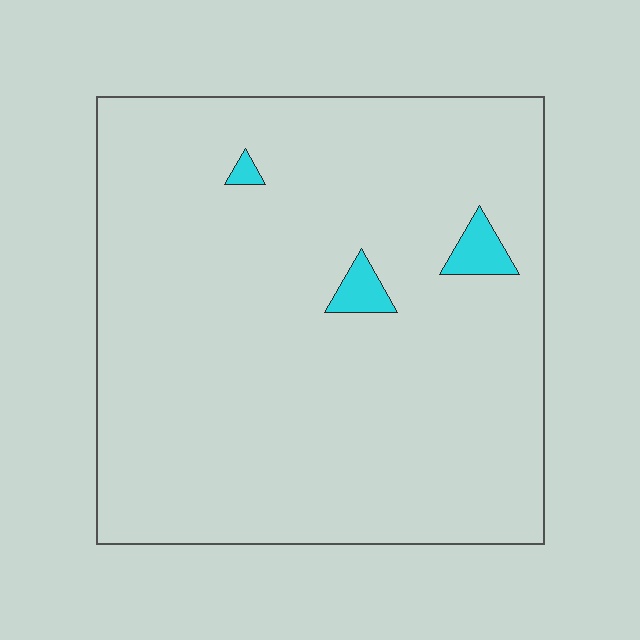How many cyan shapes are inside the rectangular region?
3.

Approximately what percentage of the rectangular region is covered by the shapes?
Approximately 5%.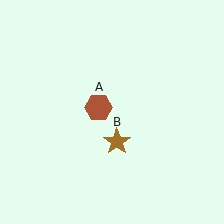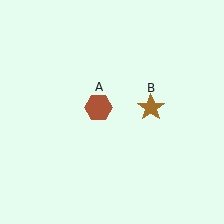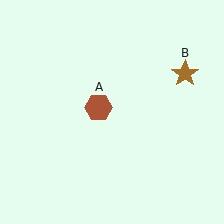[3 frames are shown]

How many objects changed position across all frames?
1 object changed position: brown star (object B).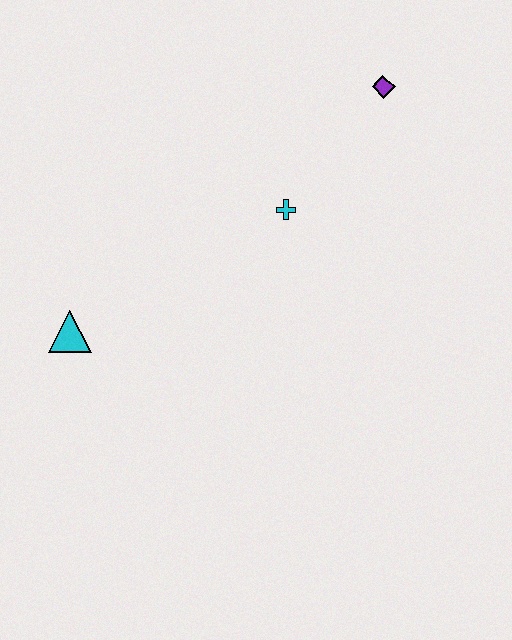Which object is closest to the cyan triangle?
The cyan cross is closest to the cyan triangle.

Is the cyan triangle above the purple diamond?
No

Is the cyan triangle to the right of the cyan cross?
No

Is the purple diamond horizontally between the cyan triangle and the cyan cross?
No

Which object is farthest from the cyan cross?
The cyan triangle is farthest from the cyan cross.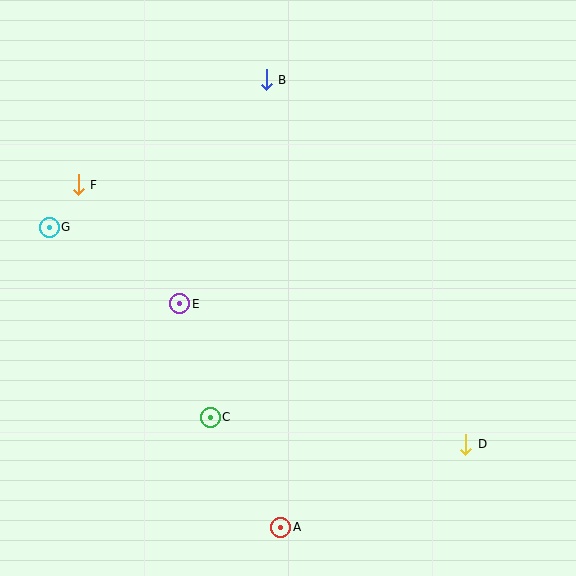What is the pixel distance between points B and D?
The distance between B and D is 416 pixels.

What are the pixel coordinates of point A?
Point A is at (281, 527).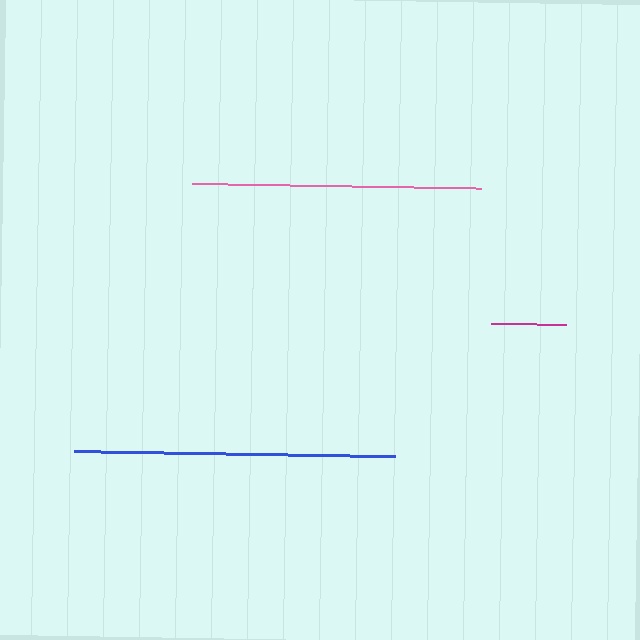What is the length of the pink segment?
The pink segment is approximately 289 pixels long.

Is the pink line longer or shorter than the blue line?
The blue line is longer than the pink line.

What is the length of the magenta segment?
The magenta segment is approximately 75 pixels long.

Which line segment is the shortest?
The magenta line is the shortest at approximately 75 pixels.